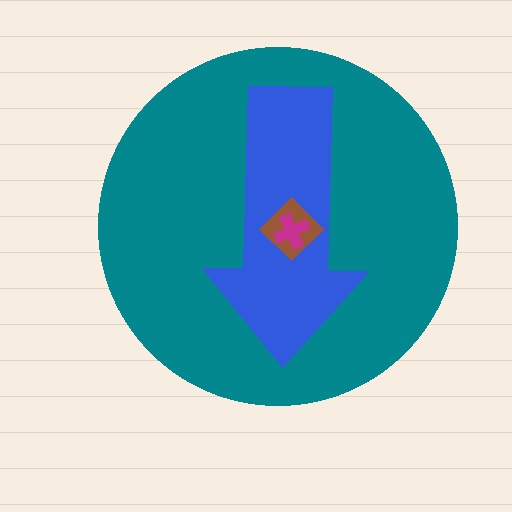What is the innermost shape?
The magenta cross.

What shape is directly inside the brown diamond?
The magenta cross.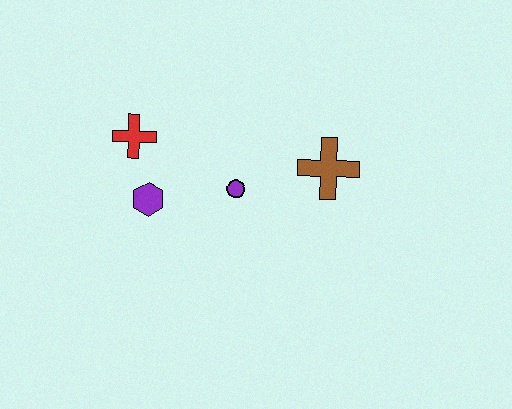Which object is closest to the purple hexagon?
The red cross is closest to the purple hexagon.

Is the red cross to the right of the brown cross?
No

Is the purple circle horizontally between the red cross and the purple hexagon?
No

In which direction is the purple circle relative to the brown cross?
The purple circle is to the left of the brown cross.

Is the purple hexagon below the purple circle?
Yes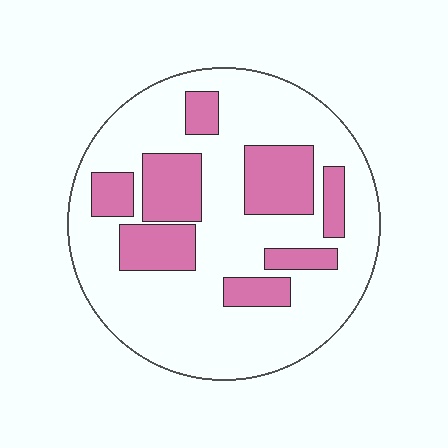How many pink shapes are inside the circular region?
8.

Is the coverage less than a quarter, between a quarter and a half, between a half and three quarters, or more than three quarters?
Between a quarter and a half.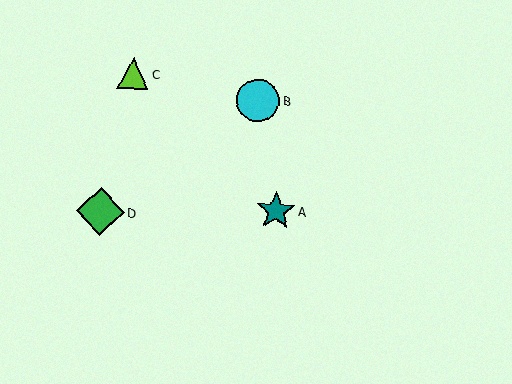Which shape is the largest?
The green diamond (labeled D) is the largest.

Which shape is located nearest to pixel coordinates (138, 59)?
The lime triangle (labeled C) at (133, 73) is nearest to that location.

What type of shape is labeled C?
Shape C is a lime triangle.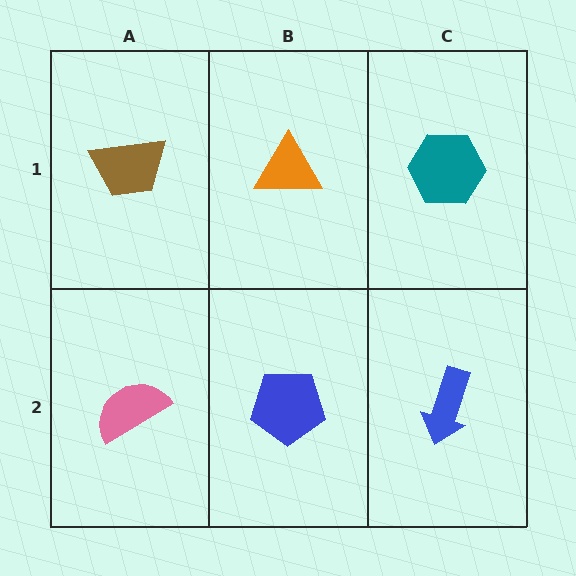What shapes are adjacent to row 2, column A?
A brown trapezoid (row 1, column A), a blue pentagon (row 2, column B).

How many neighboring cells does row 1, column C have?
2.